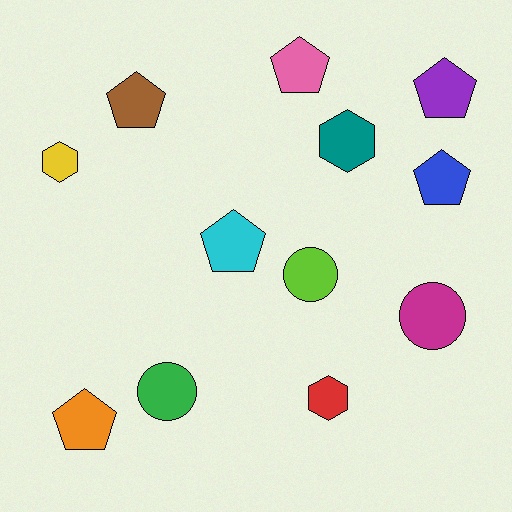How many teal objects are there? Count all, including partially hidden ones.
There is 1 teal object.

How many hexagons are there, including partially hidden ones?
There are 3 hexagons.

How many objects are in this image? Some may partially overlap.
There are 12 objects.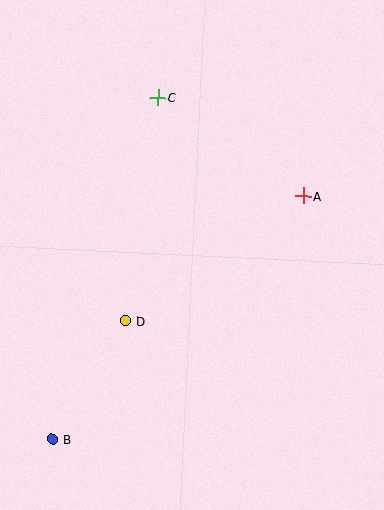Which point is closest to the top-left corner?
Point C is closest to the top-left corner.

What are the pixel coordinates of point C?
Point C is at (158, 98).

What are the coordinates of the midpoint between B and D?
The midpoint between B and D is at (89, 380).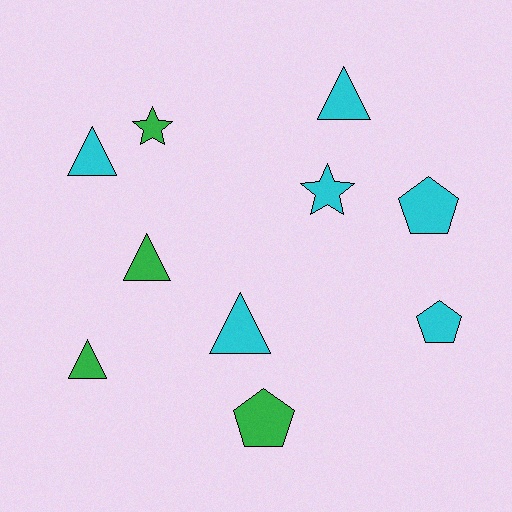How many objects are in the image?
There are 10 objects.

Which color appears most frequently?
Cyan, with 6 objects.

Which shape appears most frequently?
Triangle, with 5 objects.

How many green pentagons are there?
There is 1 green pentagon.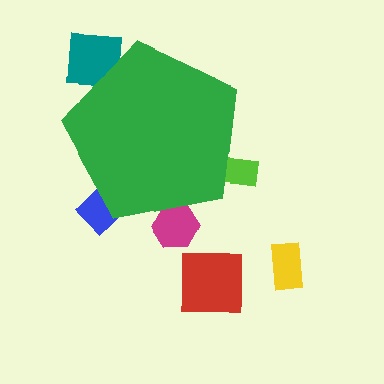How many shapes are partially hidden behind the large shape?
4 shapes are partially hidden.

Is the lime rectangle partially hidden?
Yes, the lime rectangle is partially hidden behind the green pentagon.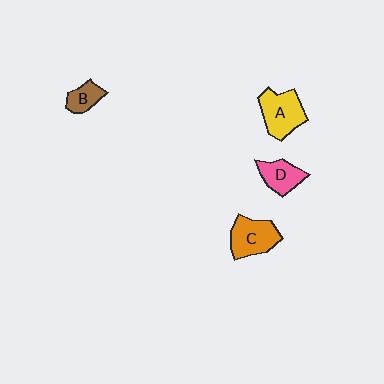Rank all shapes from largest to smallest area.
From largest to smallest: A (yellow), C (orange), D (pink), B (brown).